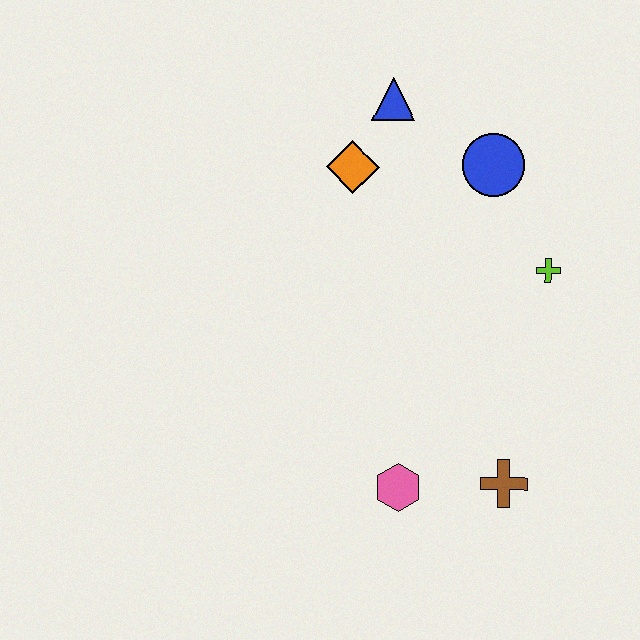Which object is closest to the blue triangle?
The orange diamond is closest to the blue triangle.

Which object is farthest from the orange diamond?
The brown cross is farthest from the orange diamond.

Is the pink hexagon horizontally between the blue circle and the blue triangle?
Yes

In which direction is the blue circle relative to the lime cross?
The blue circle is above the lime cross.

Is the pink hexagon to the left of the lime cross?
Yes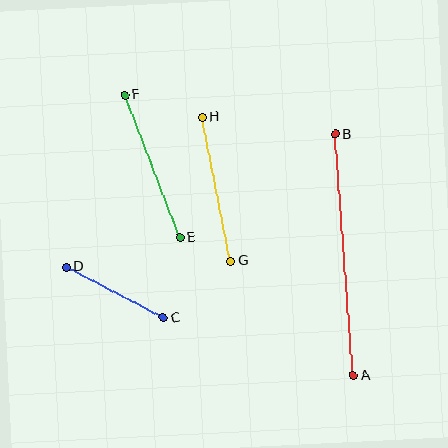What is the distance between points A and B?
The distance is approximately 242 pixels.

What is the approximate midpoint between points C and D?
The midpoint is at approximately (115, 292) pixels.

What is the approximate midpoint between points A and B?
The midpoint is at approximately (344, 255) pixels.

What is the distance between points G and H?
The distance is approximately 147 pixels.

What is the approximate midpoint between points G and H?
The midpoint is at approximately (216, 189) pixels.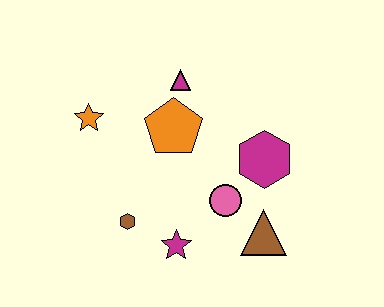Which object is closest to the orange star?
The orange pentagon is closest to the orange star.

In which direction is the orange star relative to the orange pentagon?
The orange star is to the left of the orange pentagon.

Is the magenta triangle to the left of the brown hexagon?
No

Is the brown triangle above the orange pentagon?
No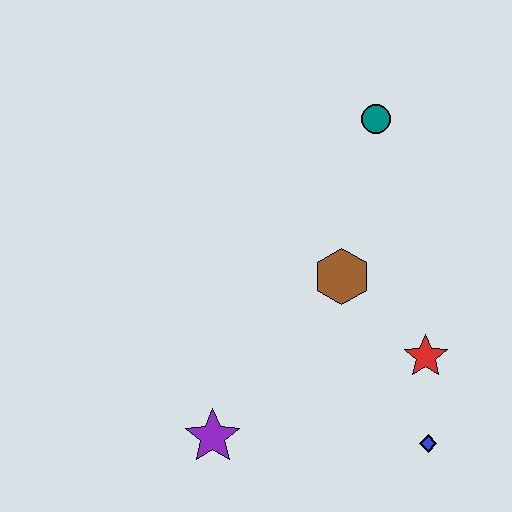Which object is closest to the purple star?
The brown hexagon is closest to the purple star.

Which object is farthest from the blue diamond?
The teal circle is farthest from the blue diamond.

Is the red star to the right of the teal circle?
Yes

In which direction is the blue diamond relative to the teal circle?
The blue diamond is below the teal circle.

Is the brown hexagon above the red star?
Yes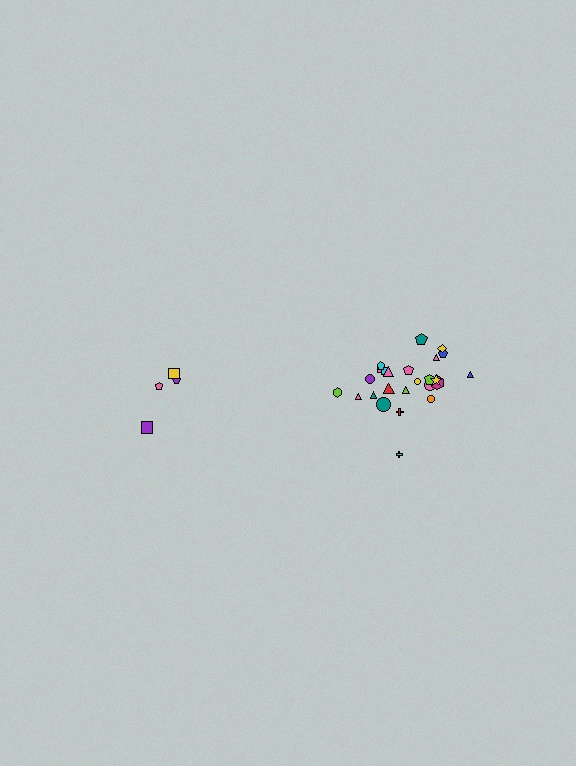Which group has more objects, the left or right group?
The right group.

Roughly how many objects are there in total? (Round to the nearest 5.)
Roughly 30 objects in total.